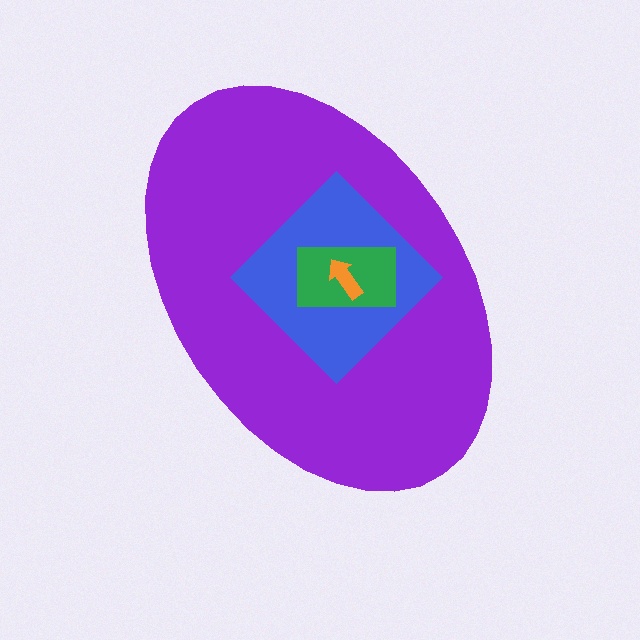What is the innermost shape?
The orange arrow.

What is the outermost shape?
The purple ellipse.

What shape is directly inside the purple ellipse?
The blue diamond.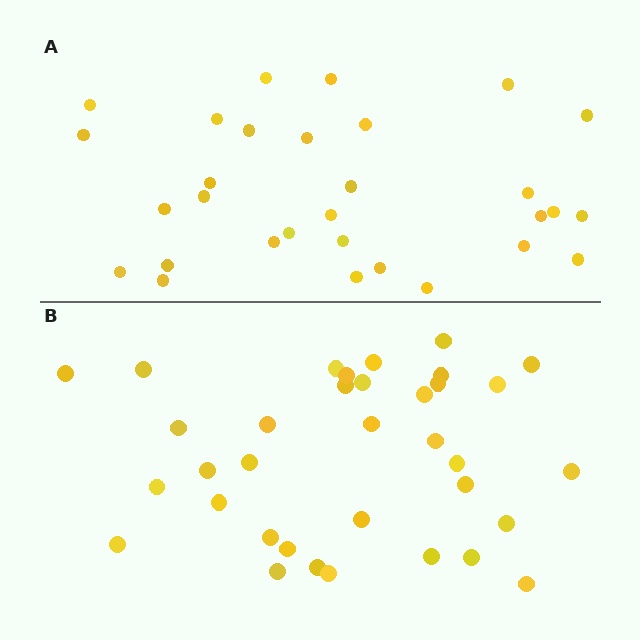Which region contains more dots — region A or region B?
Region B (the bottom region) has more dots.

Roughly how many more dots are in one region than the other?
Region B has about 5 more dots than region A.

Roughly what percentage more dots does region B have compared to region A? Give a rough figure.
About 15% more.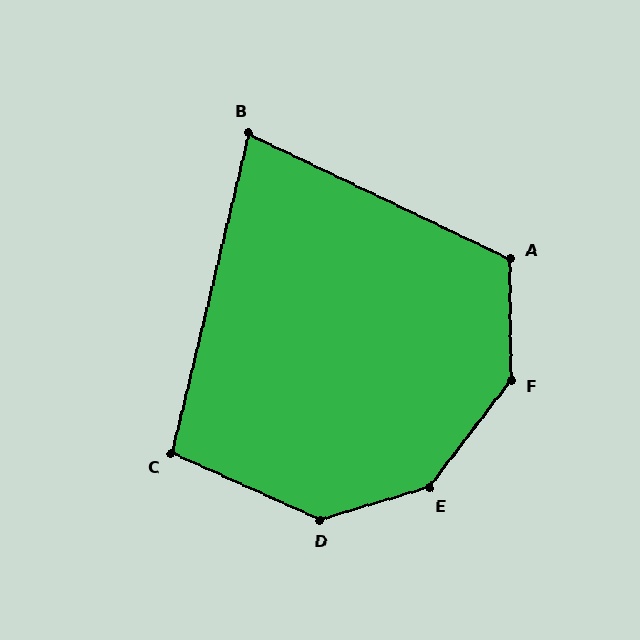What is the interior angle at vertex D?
Approximately 139 degrees (obtuse).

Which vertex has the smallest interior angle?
B, at approximately 78 degrees.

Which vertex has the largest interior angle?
E, at approximately 144 degrees.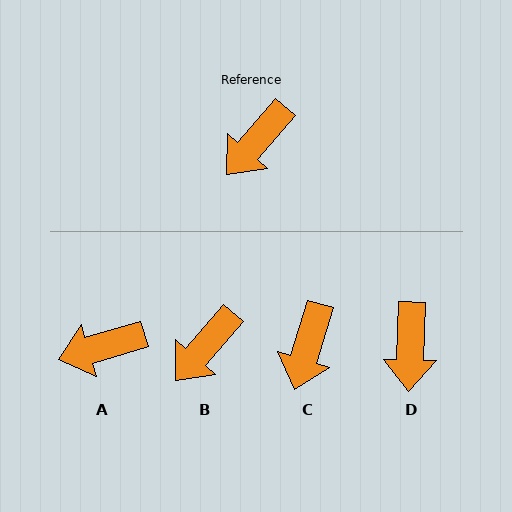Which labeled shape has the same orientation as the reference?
B.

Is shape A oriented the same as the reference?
No, it is off by about 33 degrees.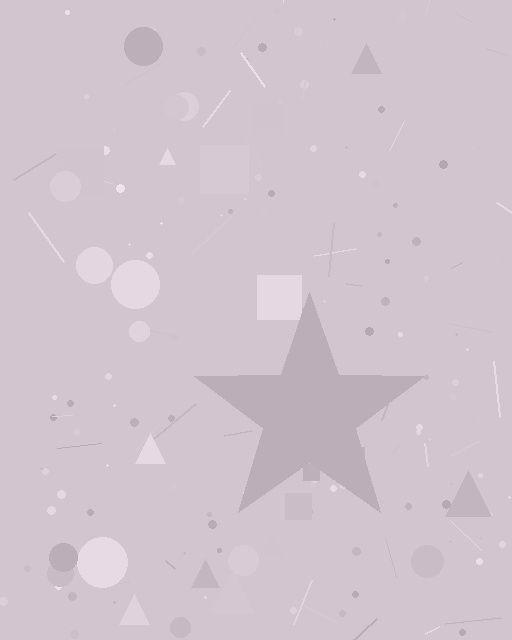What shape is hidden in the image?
A star is hidden in the image.